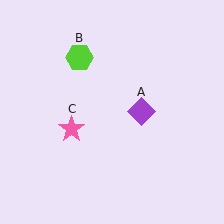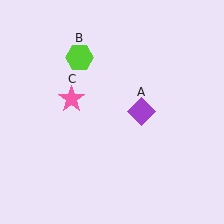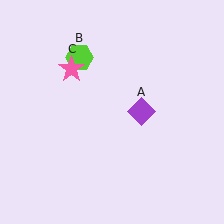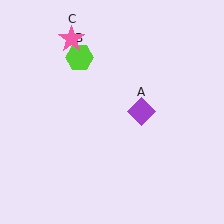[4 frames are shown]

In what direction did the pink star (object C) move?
The pink star (object C) moved up.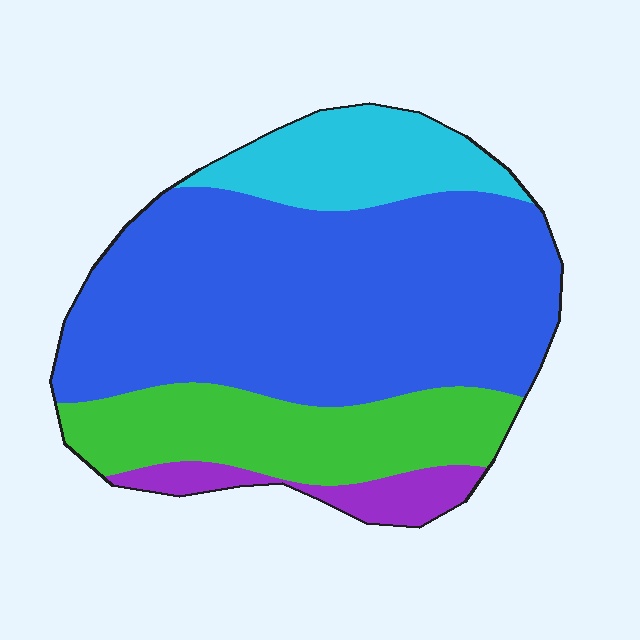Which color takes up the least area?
Purple, at roughly 5%.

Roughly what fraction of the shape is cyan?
Cyan covers around 15% of the shape.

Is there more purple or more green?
Green.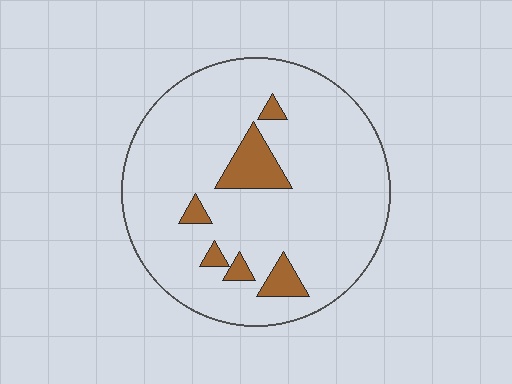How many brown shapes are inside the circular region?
6.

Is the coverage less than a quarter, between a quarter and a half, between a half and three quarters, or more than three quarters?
Less than a quarter.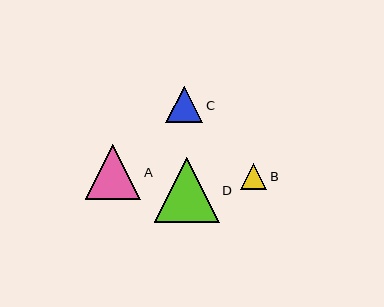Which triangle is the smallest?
Triangle B is the smallest with a size of approximately 26 pixels.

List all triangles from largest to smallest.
From largest to smallest: D, A, C, B.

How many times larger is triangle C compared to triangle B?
Triangle C is approximately 1.4 times the size of triangle B.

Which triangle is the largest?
Triangle D is the largest with a size of approximately 64 pixels.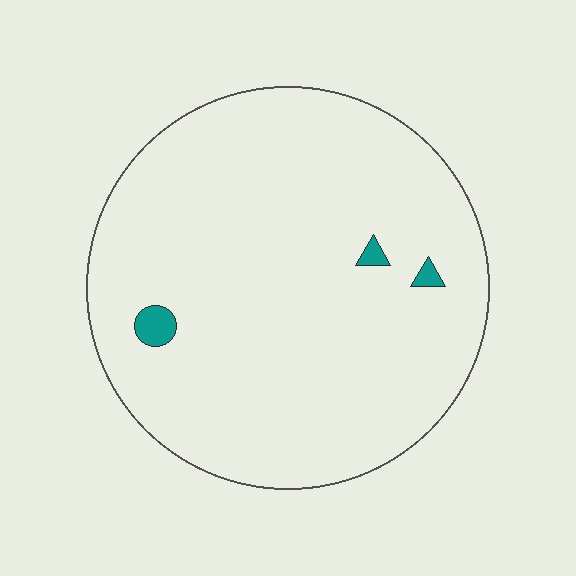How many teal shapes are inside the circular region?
3.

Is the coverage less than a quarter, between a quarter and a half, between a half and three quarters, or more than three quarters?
Less than a quarter.